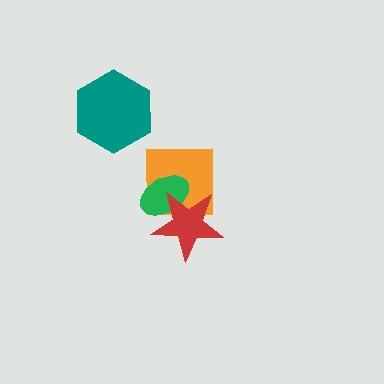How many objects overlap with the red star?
2 objects overlap with the red star.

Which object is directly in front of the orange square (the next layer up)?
The green ellipse is directly in front of the orange square.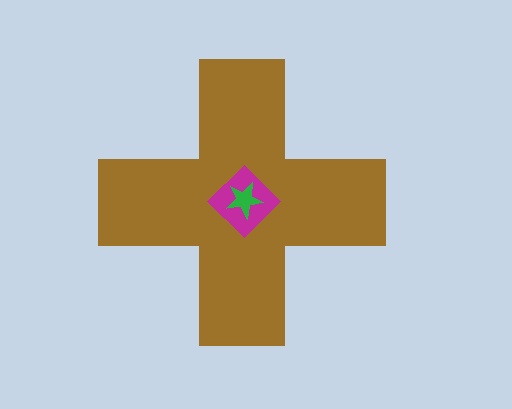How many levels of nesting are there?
3.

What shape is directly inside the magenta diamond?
The green star.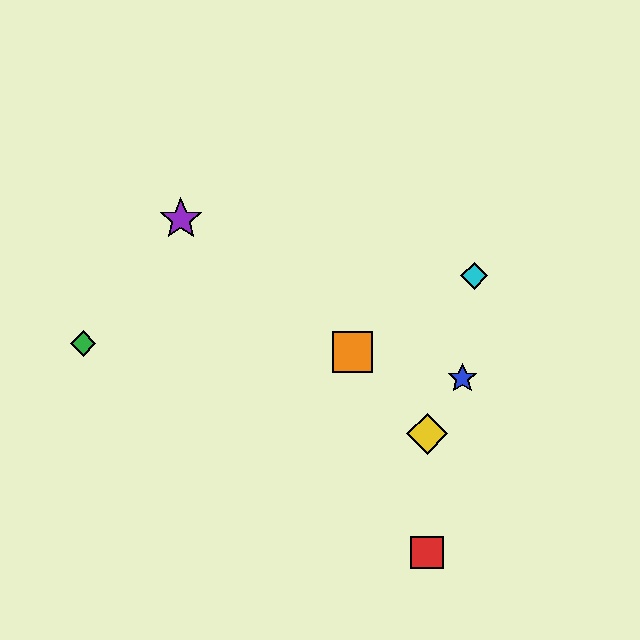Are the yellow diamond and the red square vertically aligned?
Yes, both are at x≈427.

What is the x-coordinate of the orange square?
The orange square is at x≈353.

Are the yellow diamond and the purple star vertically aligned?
No, the yellow diamond is at x≈427 and the purple star is at x≈181.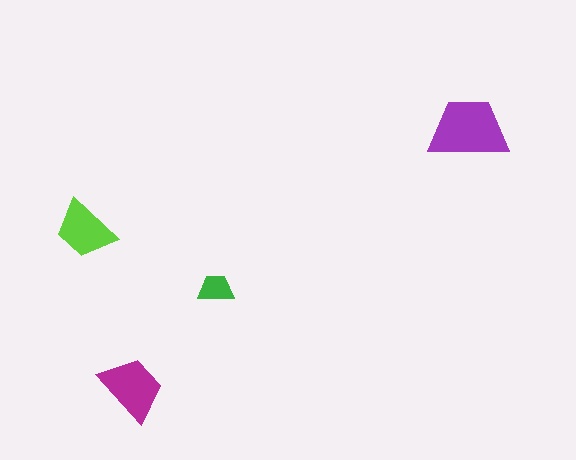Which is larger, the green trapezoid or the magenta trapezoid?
The magenta one.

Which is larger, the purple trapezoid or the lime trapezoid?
The purple one.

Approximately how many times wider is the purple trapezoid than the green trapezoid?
About 2 times wider.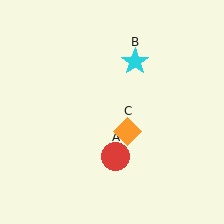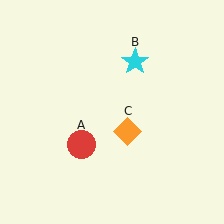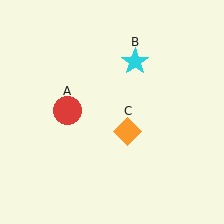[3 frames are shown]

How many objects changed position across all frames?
1 object changed position: red circle (object A).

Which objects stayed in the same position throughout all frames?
Cyan star (object B) and orange diamond (object C) remained stationary.